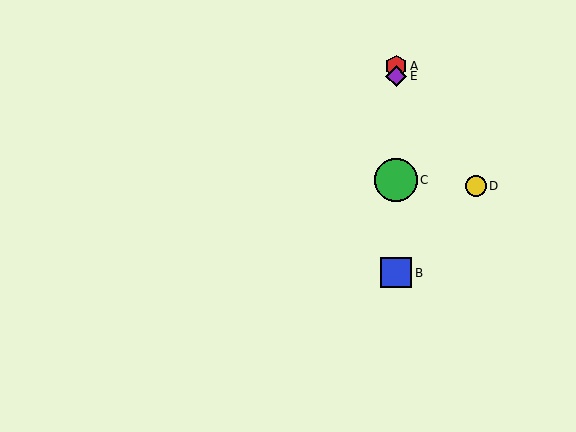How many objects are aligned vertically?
4 objects (A, B, C, E) are aligned vertically.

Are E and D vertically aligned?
No, E is at x≈396 and D is at x≈476.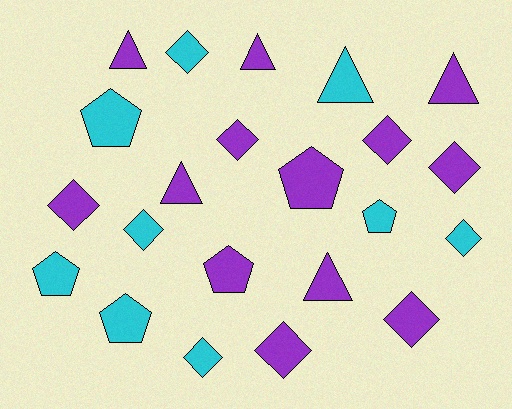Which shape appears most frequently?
Diamond, with 10 objects.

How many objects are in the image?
There are 22 objects.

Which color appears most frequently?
Purple, with 13 objects.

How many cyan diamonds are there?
There are 4 cyan diamonds.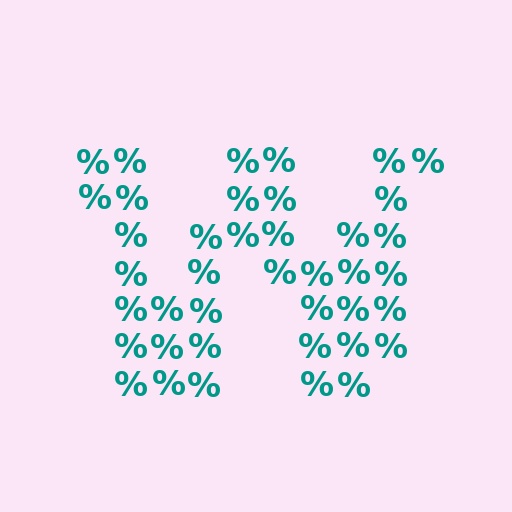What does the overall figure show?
The overall figure shows the letter W.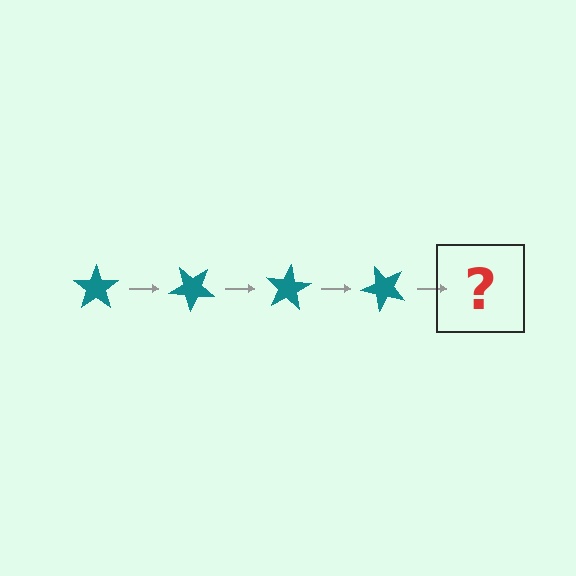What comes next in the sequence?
The next element should be a teal star rotated 160 degrees.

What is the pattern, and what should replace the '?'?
The pattern is that the star rotates 40 degrees each step. The '?' should be a teal star rotated 160 degrees.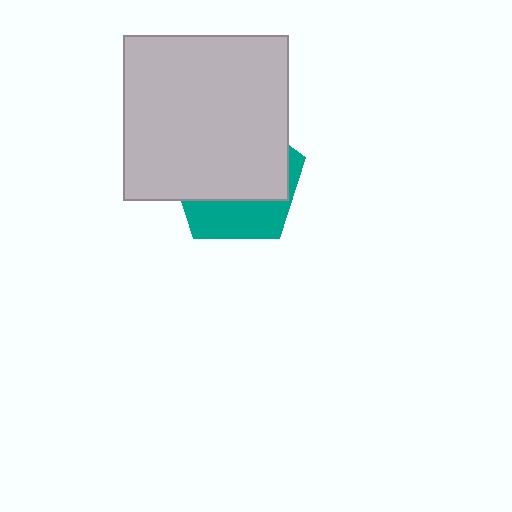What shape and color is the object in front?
The object in front is a light gray square.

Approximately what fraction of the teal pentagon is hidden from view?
Roughly 67% of the teal pentagon is hidden behind the light gray square.